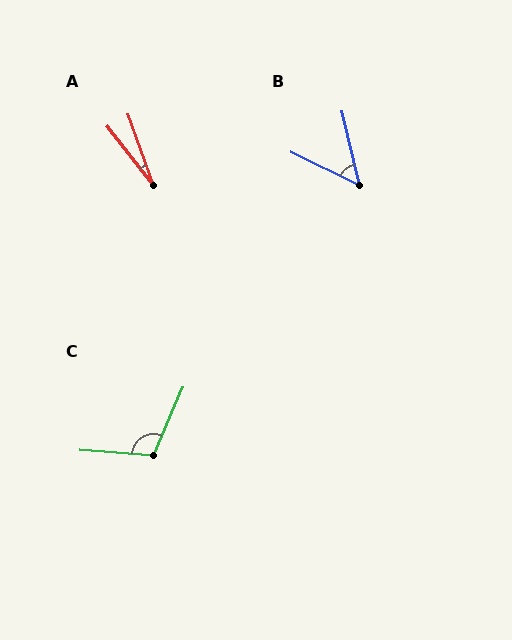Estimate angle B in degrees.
Approximately 51 degrees.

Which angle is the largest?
C, at approximately 109 degrees.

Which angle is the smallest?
A, at approximately 19 degrees.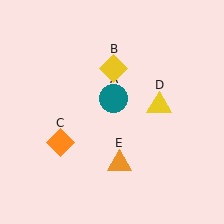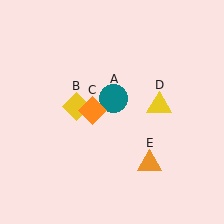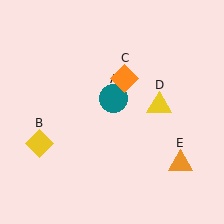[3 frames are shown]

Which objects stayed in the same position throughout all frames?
Teal circle (object A) and yellow triangle (object D) remained stationary.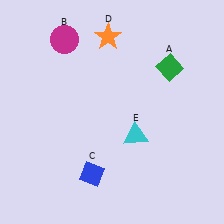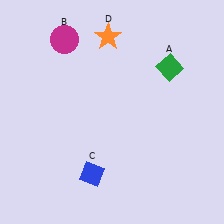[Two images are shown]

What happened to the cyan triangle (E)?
The cyan triangle (E) was removed in Image 2. It was in the bottom-right area of Image 1.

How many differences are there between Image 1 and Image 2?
There is 1 difference between the two images.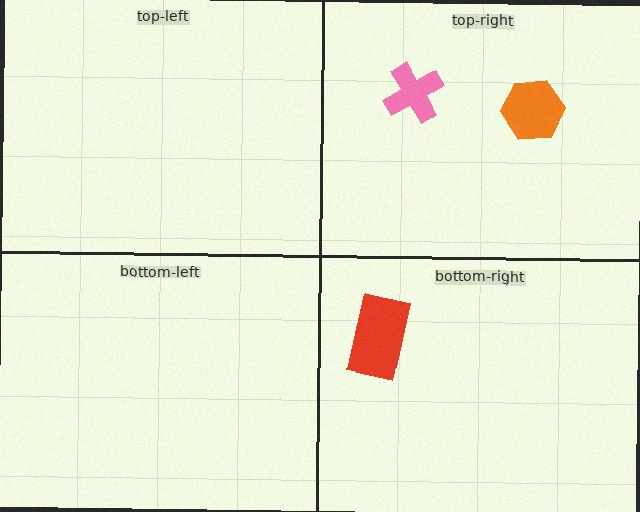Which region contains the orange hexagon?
The top-right region.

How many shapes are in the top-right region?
2.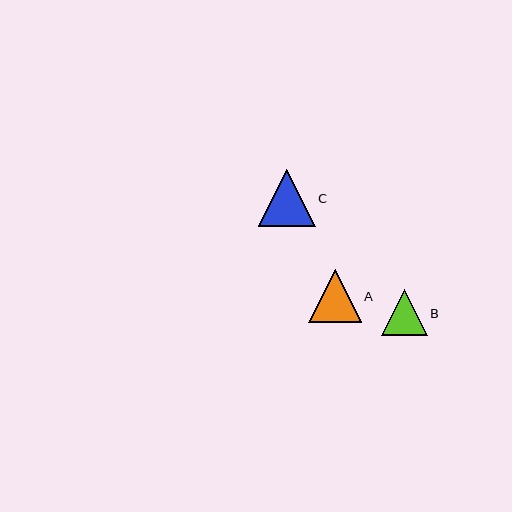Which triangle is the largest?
Triangle C is the largest with a size of approximately 57 pixels.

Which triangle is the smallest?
Triangle B is the smallest with a size of approximately 46 pixels.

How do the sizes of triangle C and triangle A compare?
Triangle C and triangle A are approximately the same size.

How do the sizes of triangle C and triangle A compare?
Triangle C and triangle A are approximately the same size.